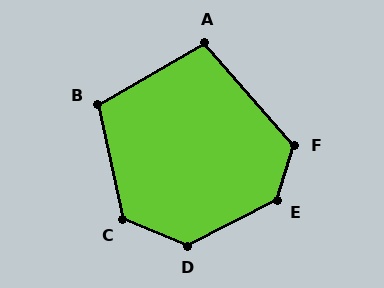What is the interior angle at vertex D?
Approximately 131 degrees (obtuse).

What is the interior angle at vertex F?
Approximately 122 degrees (obtuse).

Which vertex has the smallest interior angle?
A, at approximately 101 degrees.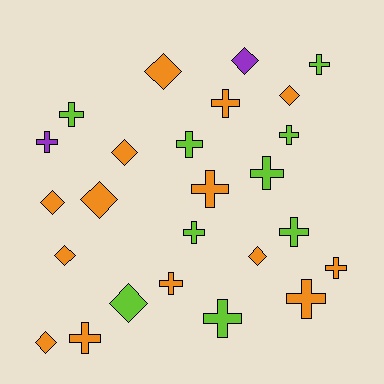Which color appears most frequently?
Orange, with 14 objects.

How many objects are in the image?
There are 25 objects.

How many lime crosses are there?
There are 8 lime crosses.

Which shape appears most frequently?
Cross, with 15 objects.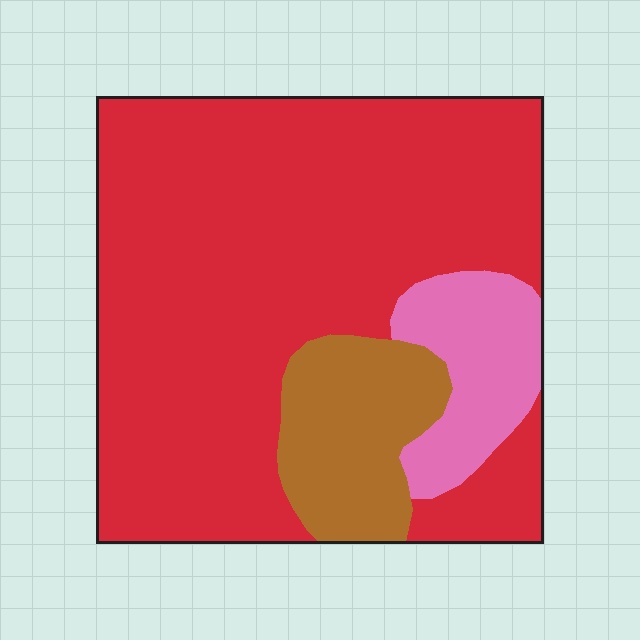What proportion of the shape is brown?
Brown covers 14% of the shape.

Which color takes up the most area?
Red, at roughly 75%.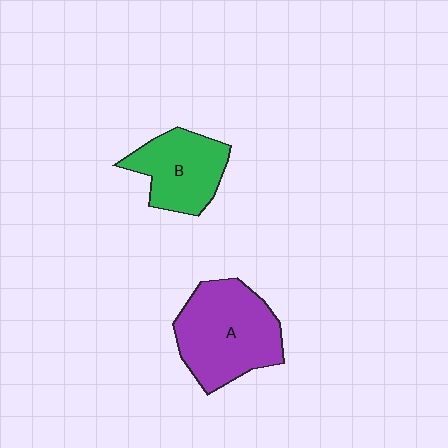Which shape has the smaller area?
Shape B (green).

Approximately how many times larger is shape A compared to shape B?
Approximately 1.4 times.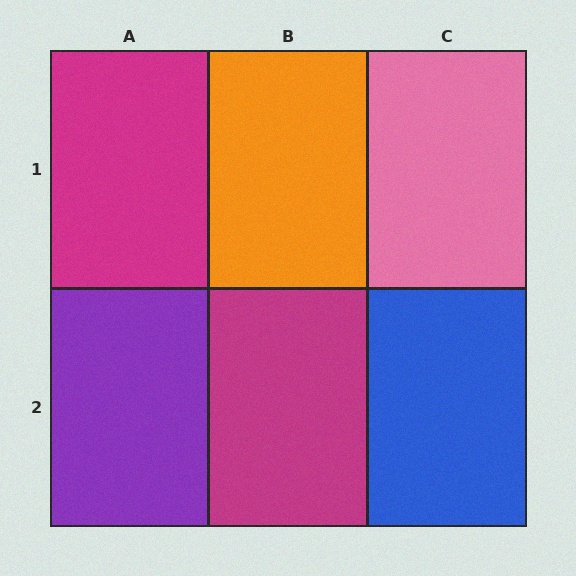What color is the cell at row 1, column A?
Magenta.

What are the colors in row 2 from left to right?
Purple, magenta, blue.